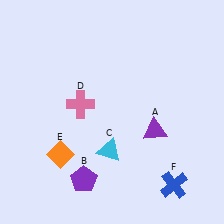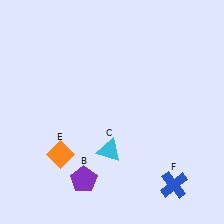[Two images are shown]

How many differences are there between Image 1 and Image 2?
There are 2 differences between the two images.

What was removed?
The purple triangle (A), the pink cross (D) were removed in Image 2.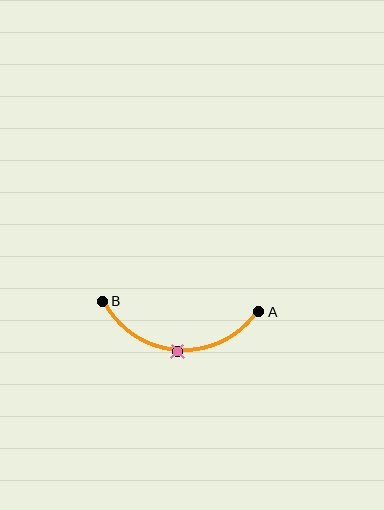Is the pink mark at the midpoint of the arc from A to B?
Yes. The pink mark lies on the arc at equal arc-length from both A and B — it is the arc midpoint.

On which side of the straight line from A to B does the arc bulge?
The arc bulges below the straight line connecting A and B.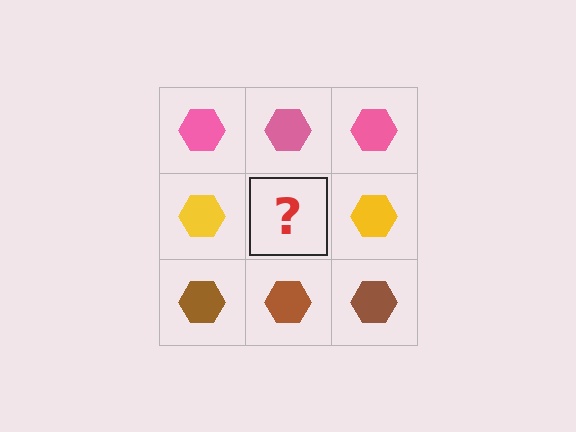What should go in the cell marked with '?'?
The missing cell should contain a yellow hexagon.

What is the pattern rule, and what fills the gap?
The rule is that each row has a consistent color. The gap should be filled with a yellow hexagon.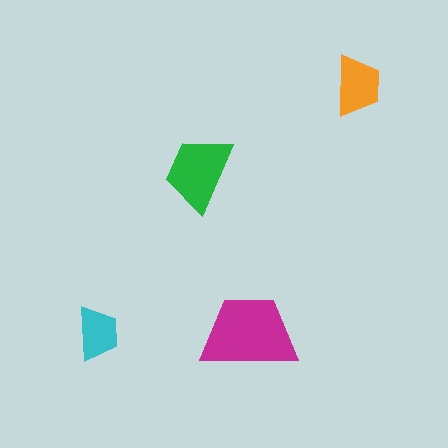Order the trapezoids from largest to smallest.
the magenta one, the green one, the orange one, the cyan one.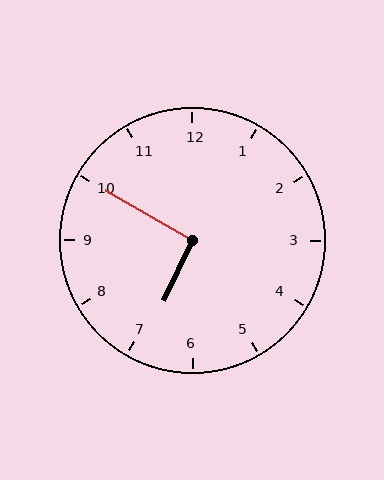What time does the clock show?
6:50.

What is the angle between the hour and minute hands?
Approximately 95 degrees.